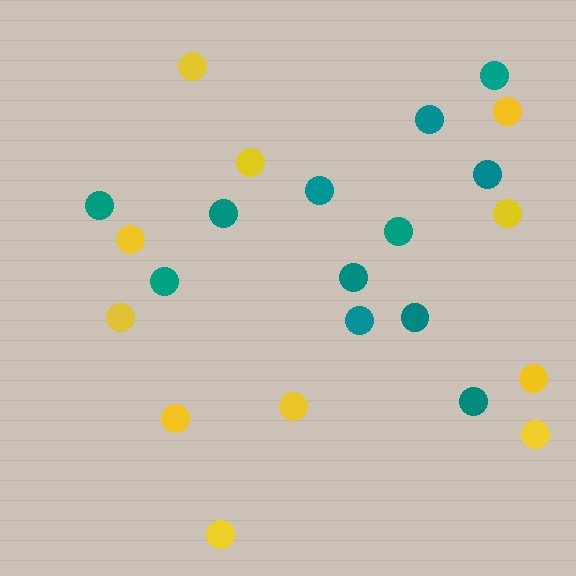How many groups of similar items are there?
There are 2 groups: one group of yellow circles (11) and one group of teal circles (12).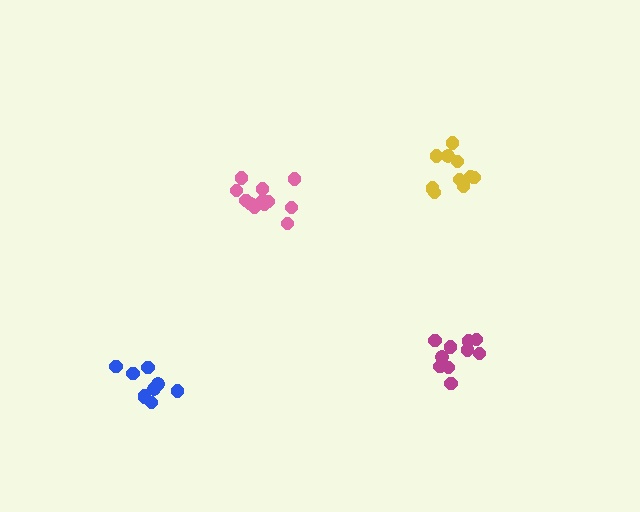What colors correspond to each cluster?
The clusters are colored: yellow, pink, blue, magenta.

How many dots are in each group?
Group 1: 11 dots, Group 2: 12 dots, Group 3: 9 dots, Group 4: 11 dots (43 total).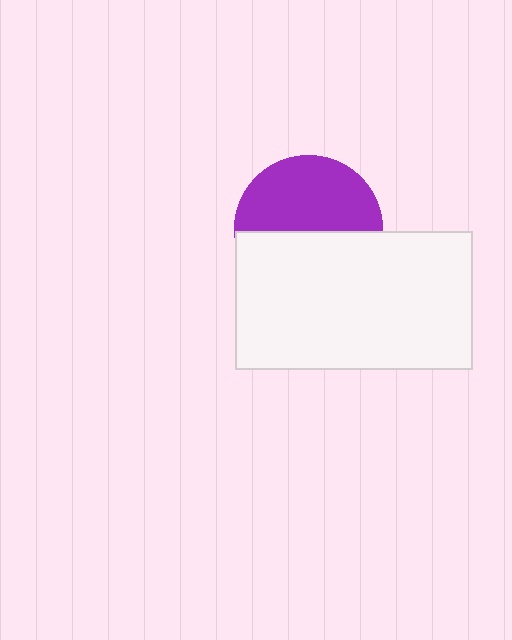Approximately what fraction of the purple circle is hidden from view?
Roughly 48% of the purple circle is hidden behind the white rectangle.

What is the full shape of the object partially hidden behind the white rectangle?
The partially hidden object is a purple circle.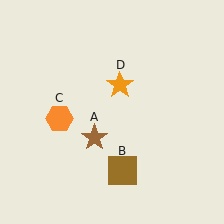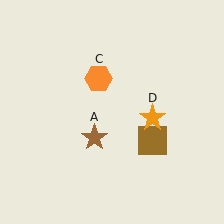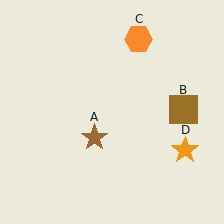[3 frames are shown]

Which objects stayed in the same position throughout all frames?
Brown star (object A) remained stationary.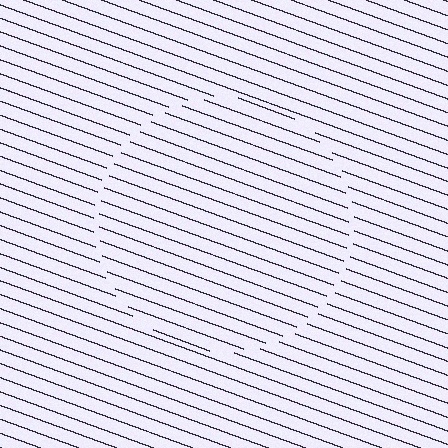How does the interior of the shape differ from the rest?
The interior of the shape contains the same grating, shifted by half a period — the contour is defined by the phase discontinuity where line-ends from the inner and outer gratings abut.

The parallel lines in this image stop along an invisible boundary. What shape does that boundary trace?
An illusory circle. The interior of the shape contains the same grating, shifted by half a period — the contour is defined by the phase discontinuity where line-ends from the inner and outer gratings abut.